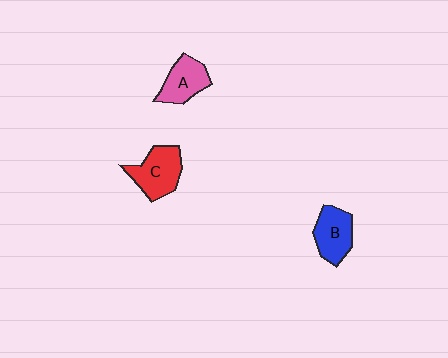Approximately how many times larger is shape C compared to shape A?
Approximately 1.2 times.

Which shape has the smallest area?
Shape A (pink).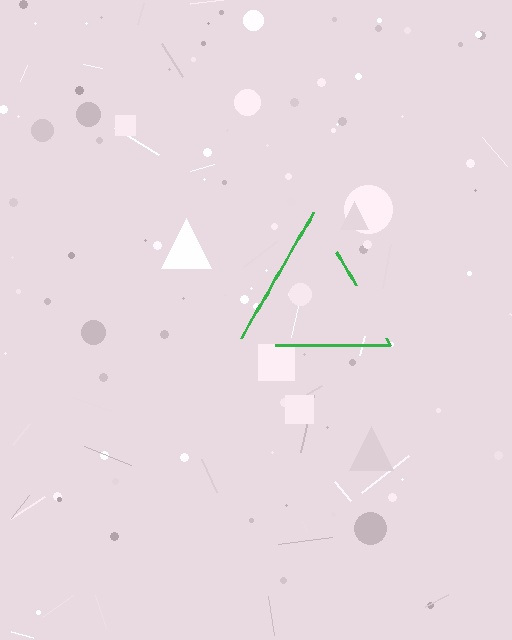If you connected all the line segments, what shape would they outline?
They would outline a triangle.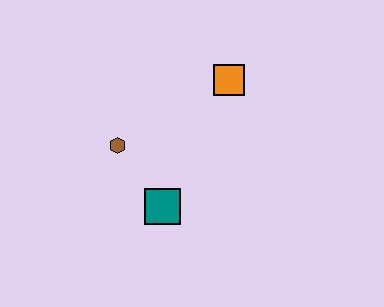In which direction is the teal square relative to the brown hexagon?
The teal square is below the brown hexagon.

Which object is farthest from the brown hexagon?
The orange square is farthest from the brown hexagon.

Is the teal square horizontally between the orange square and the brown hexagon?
Yes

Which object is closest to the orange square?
The brown hexagon is closest to the orange square.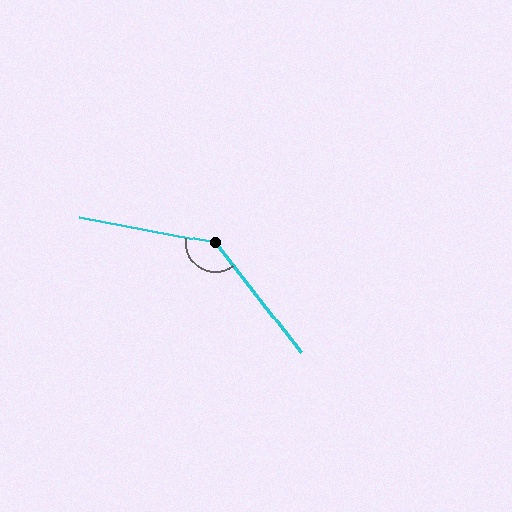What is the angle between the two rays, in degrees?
Approximately 138 degrees.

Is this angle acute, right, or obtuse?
It is obtuse.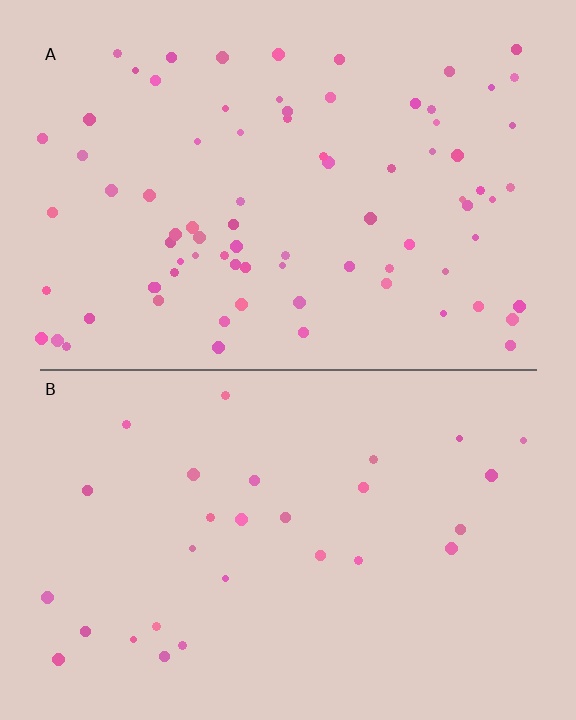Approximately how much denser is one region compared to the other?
Approximately 2.9× — region A over region B.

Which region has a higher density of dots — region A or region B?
A (the top).